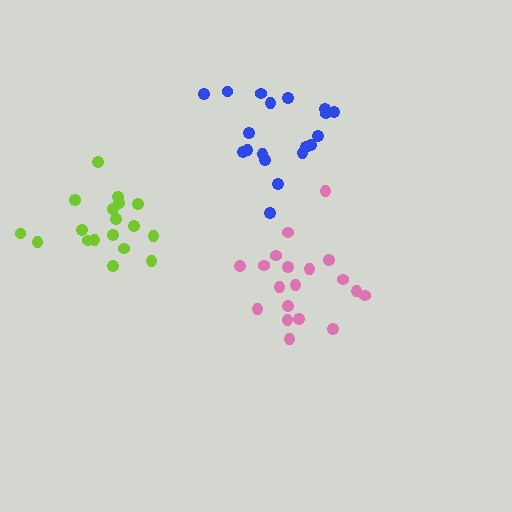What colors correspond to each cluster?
The clusters are colored: pink, lime, blue.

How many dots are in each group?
Group 1: 19 dots, Group 2: 18 dots, Group 3: 19 dots (56 total).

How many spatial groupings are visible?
There are 3 spatial groupings.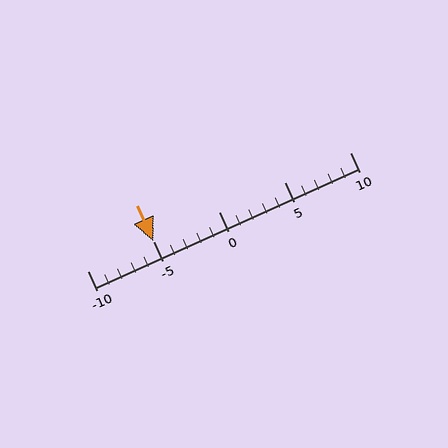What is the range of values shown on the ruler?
The ruler shows values from -10 to 10.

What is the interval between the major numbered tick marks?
The major tick marks are spaced 5 units apart.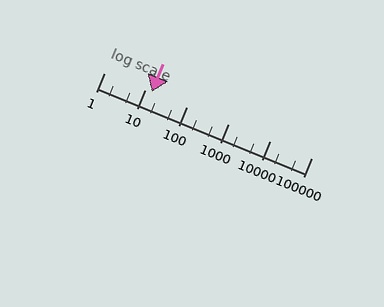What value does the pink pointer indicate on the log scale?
The pointer indicates approximately 14.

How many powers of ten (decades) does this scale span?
The scale spans 5 decades, from 1 to 100000.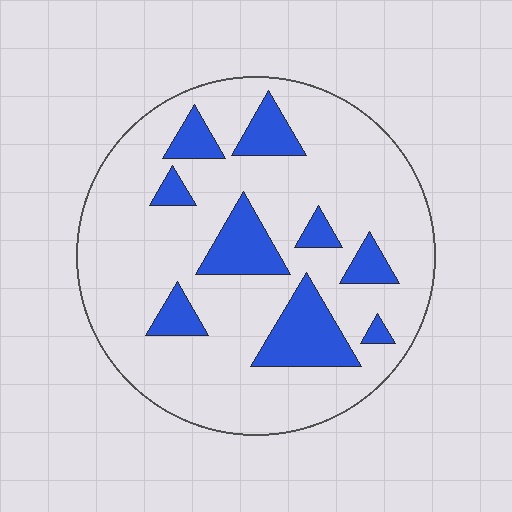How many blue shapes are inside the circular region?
9.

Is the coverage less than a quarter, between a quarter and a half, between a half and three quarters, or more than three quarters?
Less than a quarter.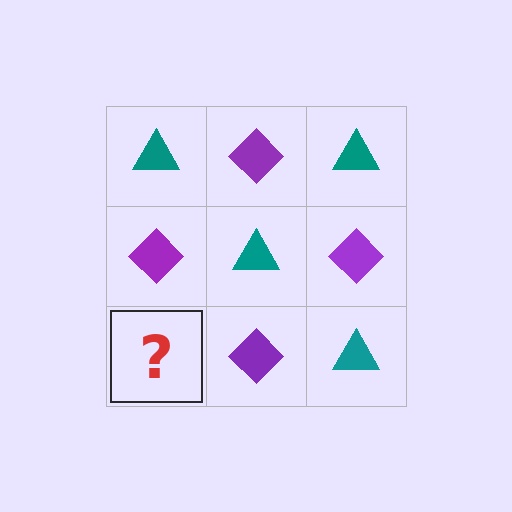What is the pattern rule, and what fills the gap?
The rule is that it alternates teal triangle and purple diamond in a checkerboard pattern. The gap should be filled with a teal triangle.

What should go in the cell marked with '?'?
The missing cell should contain a teal triangle.